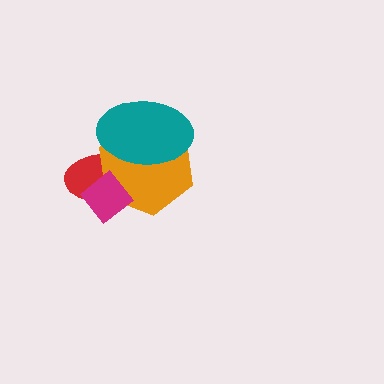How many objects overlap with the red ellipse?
3 objects overlap with the red ellipse.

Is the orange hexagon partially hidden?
Yes, it is partially covered by another shape.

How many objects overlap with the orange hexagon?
3 objects overlap with the orange hexagon.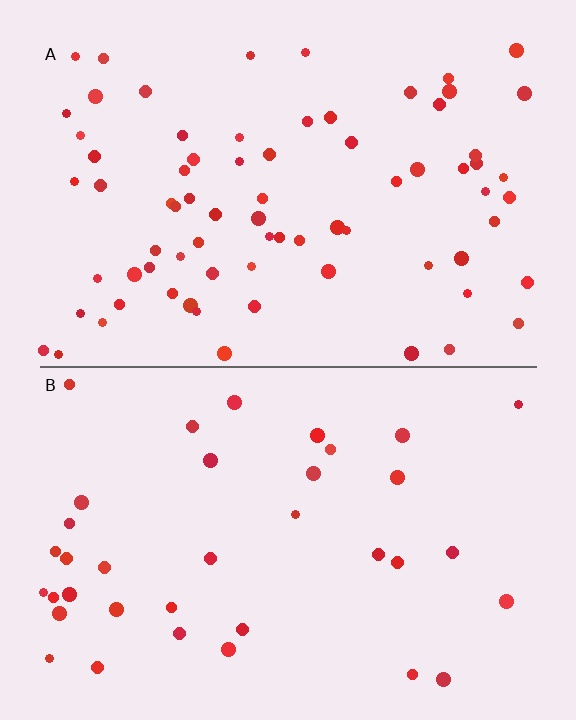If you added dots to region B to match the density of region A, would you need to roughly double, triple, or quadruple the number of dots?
Approximately double.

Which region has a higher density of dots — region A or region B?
A (the top).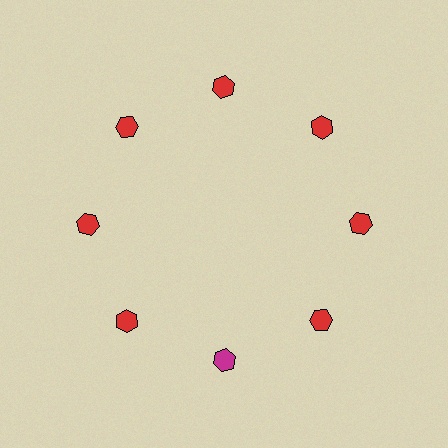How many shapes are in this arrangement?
There are 8 shapes arranged in a ring pattern.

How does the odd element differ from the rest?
It has a different color: magenta instead of red.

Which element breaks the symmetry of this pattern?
The magenta hexagon at roughly the 6 o'clock position breaks the symmetry. All other shapes are red hexagons.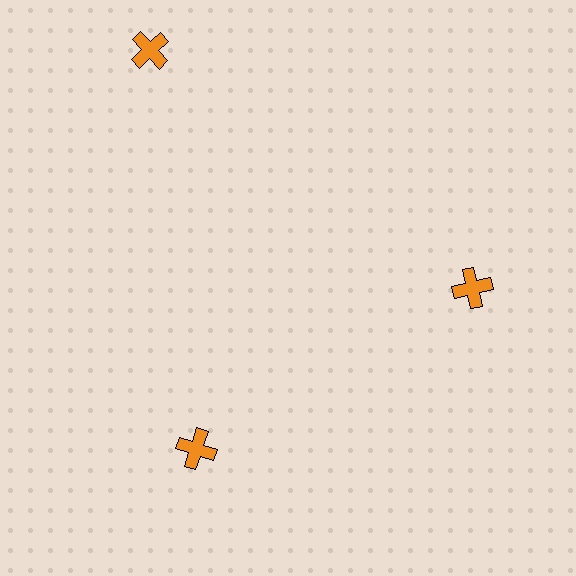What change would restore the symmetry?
The symmetry would be restored by moving it inward, back onto the ring so that all 3 crosses sit at equal angles and equal distance from the center.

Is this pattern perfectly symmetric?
No. The 3 orange crosses are arranged in a ring, but one element near the 11 o'clock position is pushed outward from the center, breaking the 3-fold rotational symmetry.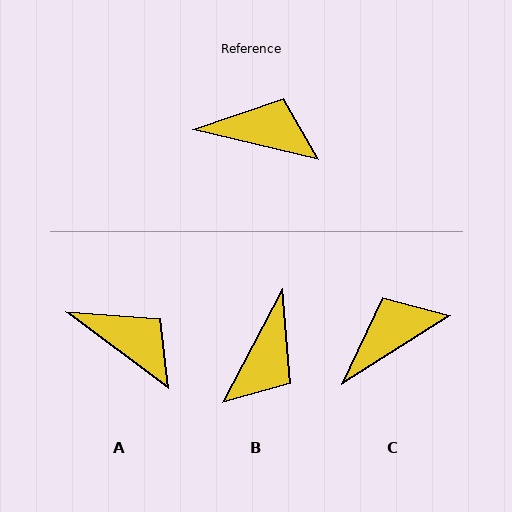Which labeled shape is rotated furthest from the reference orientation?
B, about 104 degrees away.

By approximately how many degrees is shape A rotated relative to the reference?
Approximately 23 degrees clockwise.